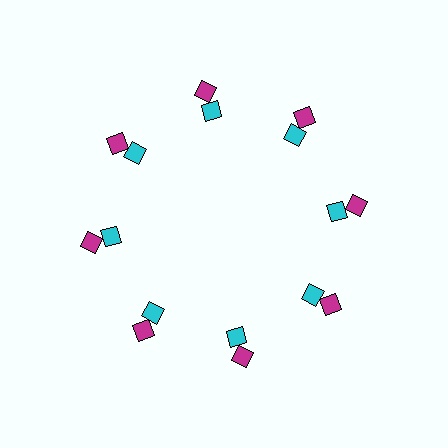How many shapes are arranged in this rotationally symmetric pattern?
There are 16 shapes, arranged in 8 groups of 2.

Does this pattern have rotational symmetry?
Yes, this pattern has 8-fold rotational symmetry. It looks the same after rotating 45 degrees around the center.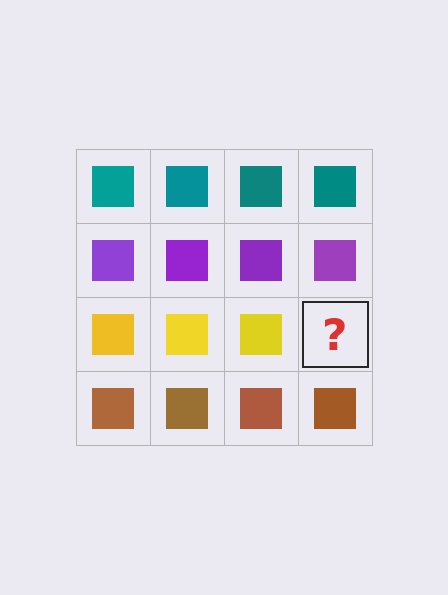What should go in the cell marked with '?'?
The missing cell should contain a yellow square.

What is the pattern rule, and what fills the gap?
The rule is that each row has a consistent color. The gap should be filled with a yellow square.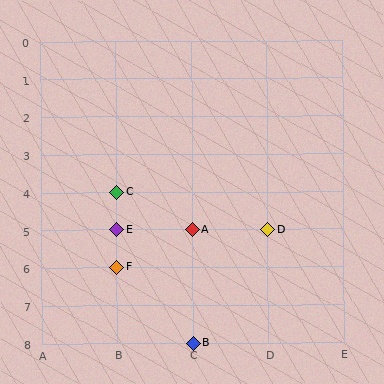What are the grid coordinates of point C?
Point C is at grid coordinates (B, 4).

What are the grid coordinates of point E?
Point E is at grid coordinates (B, 5).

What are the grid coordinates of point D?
Point D is at grid coordinates (D, 5).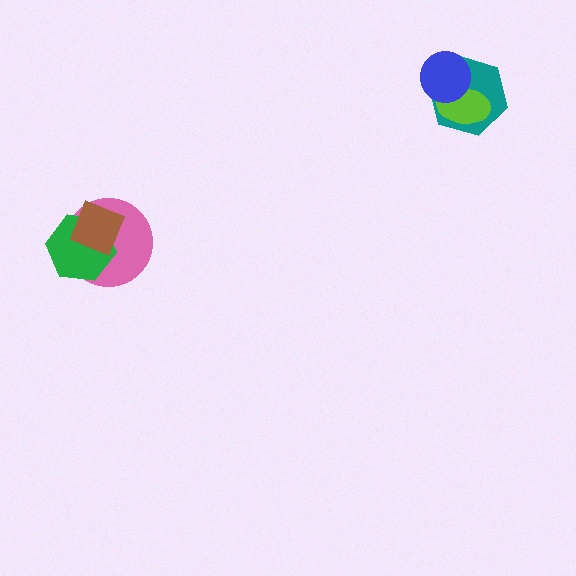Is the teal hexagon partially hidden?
Yes, it is partially covered by another shape.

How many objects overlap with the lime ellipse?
2 objects overlap with the lime ellipse.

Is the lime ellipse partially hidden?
Yes, it is partially covered by another shape.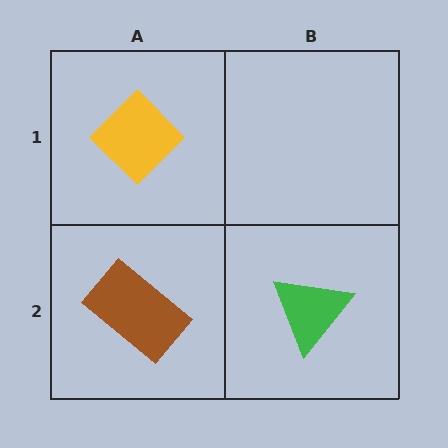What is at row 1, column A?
A yellow diamond.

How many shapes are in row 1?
1 shape.